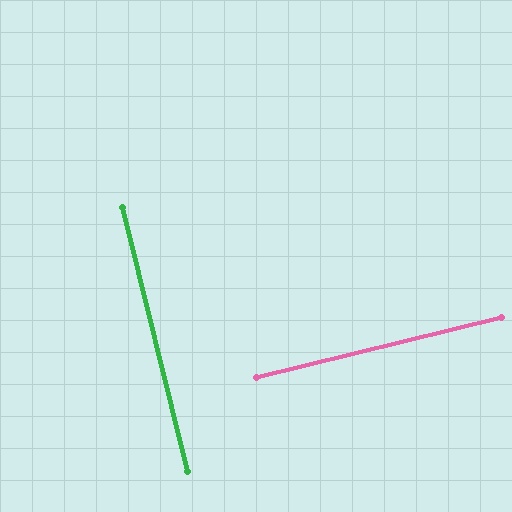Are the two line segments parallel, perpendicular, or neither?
Perpendicular — they meet at approximately 90°.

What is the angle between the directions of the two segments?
Approximately 90 degrees.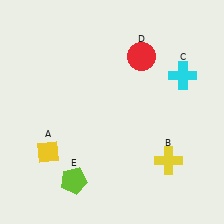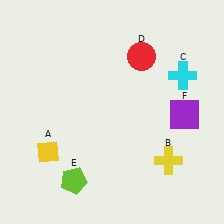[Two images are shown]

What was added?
A purple square (F) was added in Image 2.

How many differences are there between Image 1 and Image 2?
There is 1 difference between the two images.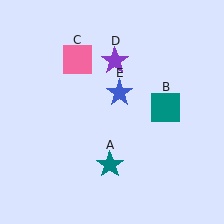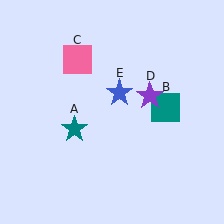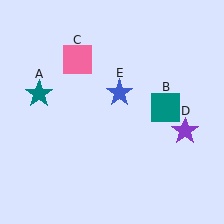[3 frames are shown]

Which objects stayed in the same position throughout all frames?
Teal square (object B) and pink square (object C) and blue star (object E) remained stationary.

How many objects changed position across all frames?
2 objects changed position: teal star (object A), purple star (object D).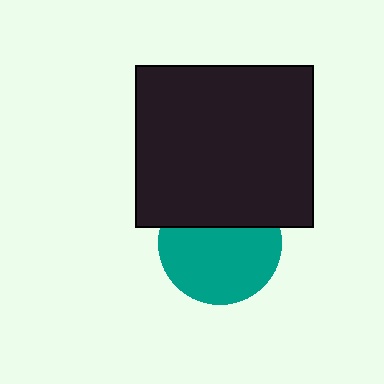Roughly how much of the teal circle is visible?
Most of it is visible (roughly 66%).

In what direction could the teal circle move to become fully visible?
The teal circle could move down. That would shift it out from behind the black rectangle entirely.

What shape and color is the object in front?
The object in front is a black rectangle.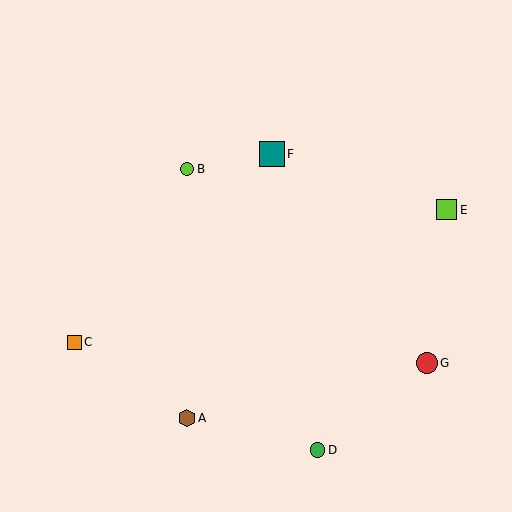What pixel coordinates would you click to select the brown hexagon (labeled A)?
Click at (187, 418) to select the brown hexagon A.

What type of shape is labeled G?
Shape G is a red circle.